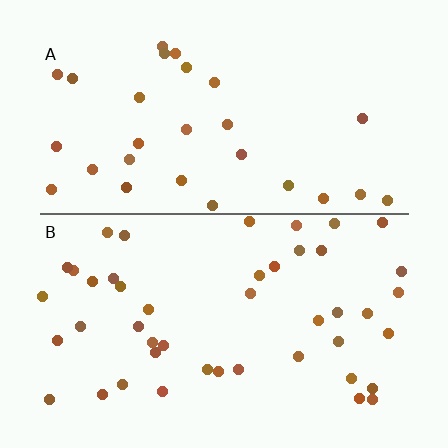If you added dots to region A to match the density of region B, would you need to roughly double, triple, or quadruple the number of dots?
Approximately double.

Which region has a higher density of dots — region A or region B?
B (the bottom).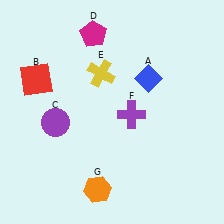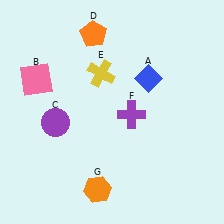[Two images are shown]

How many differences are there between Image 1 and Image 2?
There are 2 differences between the two images.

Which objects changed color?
B changed from red to pink. D changed from magenta to orange.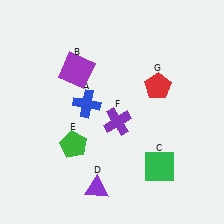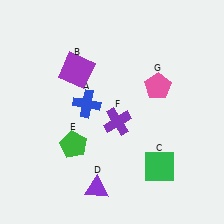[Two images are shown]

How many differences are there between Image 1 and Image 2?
There is 1 difference between the two images.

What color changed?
The pentagon (G) changed from red in Image 1 to pink in Image 2.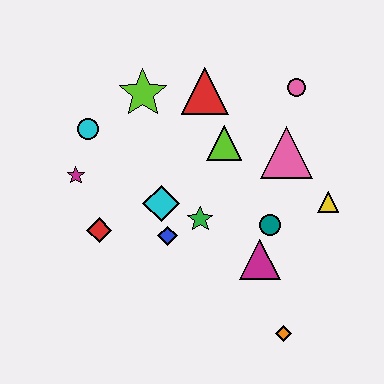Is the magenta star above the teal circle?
Yes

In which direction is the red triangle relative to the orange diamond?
The red triangle is above the orange diamond.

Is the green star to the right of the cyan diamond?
Yes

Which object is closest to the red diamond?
The magenta star is closest to the red diamond.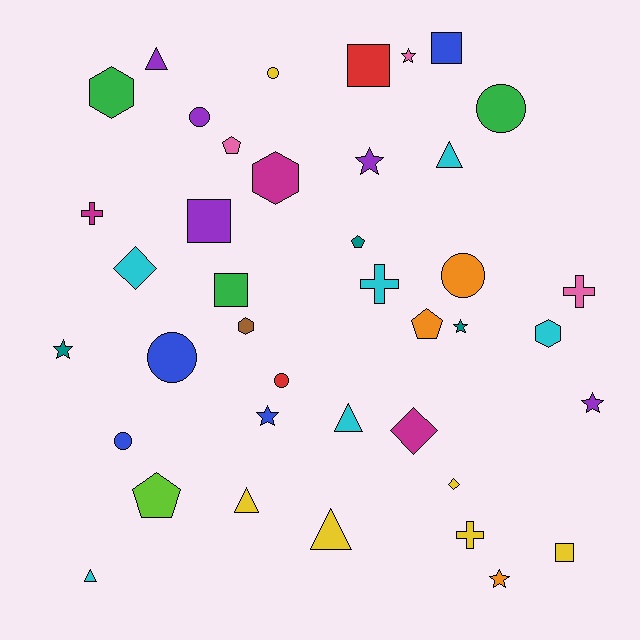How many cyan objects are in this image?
There are 6 cyan objects.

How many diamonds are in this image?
There are 3 diamonds.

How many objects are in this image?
There are 40 objects.